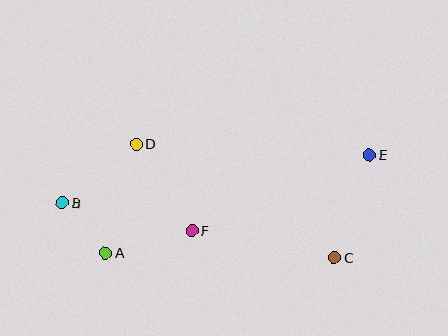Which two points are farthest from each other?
Points B and E are farthest from each other.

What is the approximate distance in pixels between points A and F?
The distance between A and F is approximately 89 pixels.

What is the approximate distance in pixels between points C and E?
The distance between C and E is approximately 109 pixels.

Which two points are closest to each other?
Points A and B are closest to each other.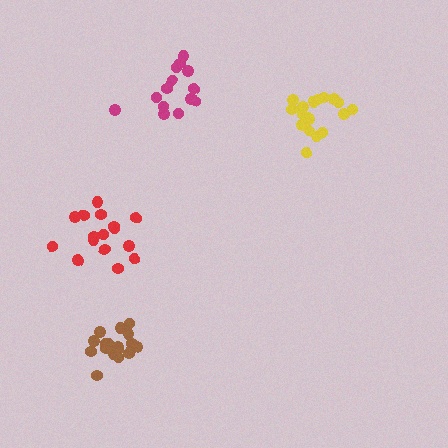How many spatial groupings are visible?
There are 4 spatial groupings.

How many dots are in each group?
Group 1: 18 dots, Group 2: 14 dots, Group 3: 16 dots, Group 4: 18 dots (66 total).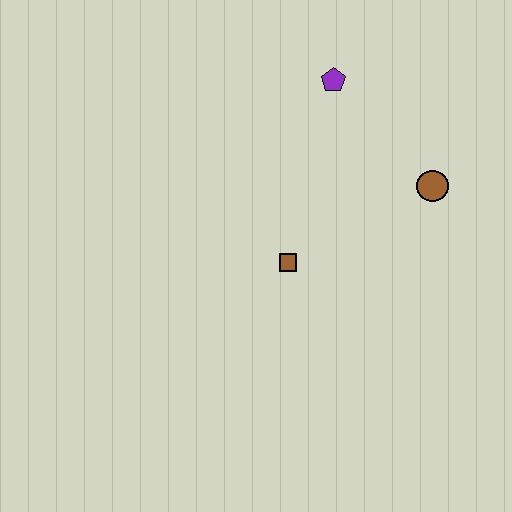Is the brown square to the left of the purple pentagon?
Yes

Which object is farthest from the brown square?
The purple pentagon is farthest from the brown square.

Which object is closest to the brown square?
The brown circle is closest to the brown square.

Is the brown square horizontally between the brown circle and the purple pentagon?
No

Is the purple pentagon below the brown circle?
No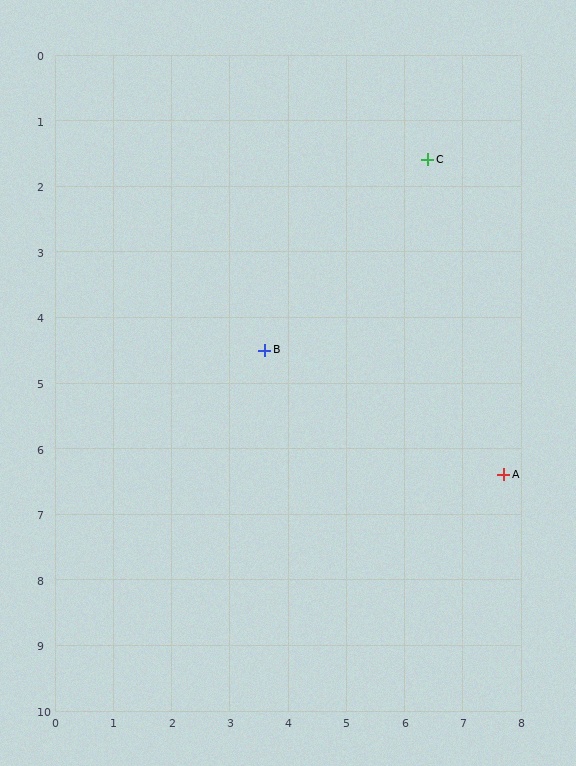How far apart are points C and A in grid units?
Points C and A are about 5.0 grid units apart.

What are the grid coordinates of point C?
Point C is at approximately (6.4, 1.6).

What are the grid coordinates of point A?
Point A is at approximately (7.7, 6.4).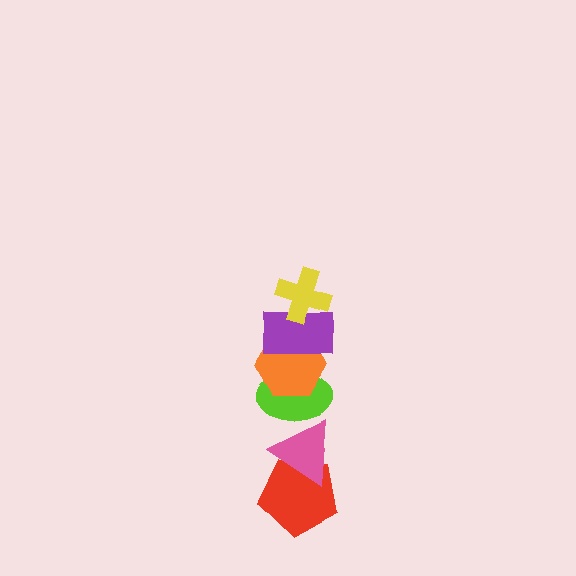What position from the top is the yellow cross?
The yellow cross is 1st from the top.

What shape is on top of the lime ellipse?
The orange hexagon is on top of the lime ellipse.